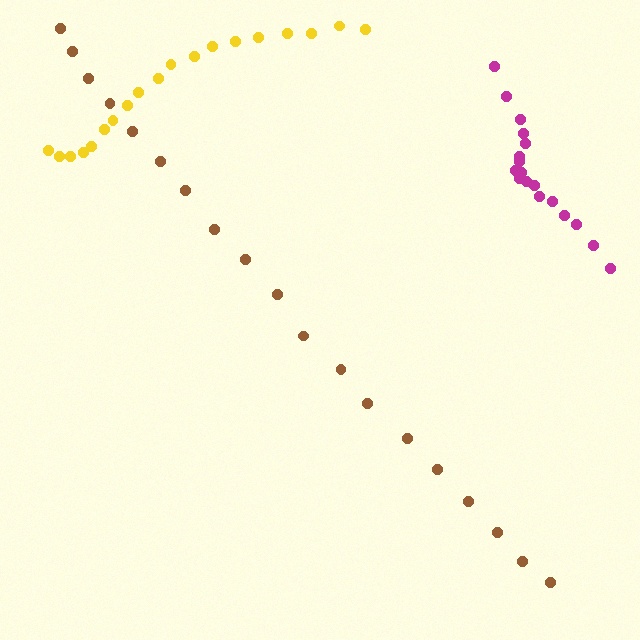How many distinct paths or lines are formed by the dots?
There are 3 distinct paths.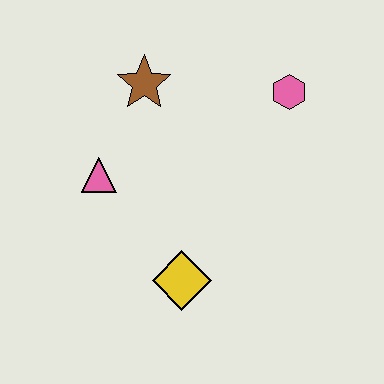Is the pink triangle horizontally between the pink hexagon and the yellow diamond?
No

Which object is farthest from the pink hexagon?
The yellow diamond is farthest from the pink hexagon.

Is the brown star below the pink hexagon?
No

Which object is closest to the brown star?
The pink triangle is closest to the brown star.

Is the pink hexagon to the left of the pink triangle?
No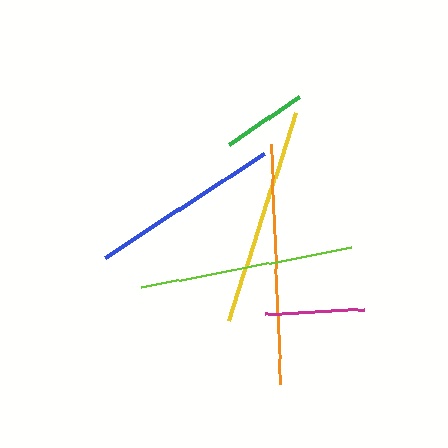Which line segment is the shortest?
The green line is the shortest at approximately 85 pixels.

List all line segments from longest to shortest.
From longest to shortest: orange, yellow, lime, blue, magenta, green.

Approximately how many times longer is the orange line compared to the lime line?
The orange line is approximately 1.1 times the length of the lime line.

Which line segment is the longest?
The orange line is the longest at approximately 241 pixels.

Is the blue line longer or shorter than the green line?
The blue line is longer than the green line.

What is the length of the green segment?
The green segment is approximately 85 pixels long.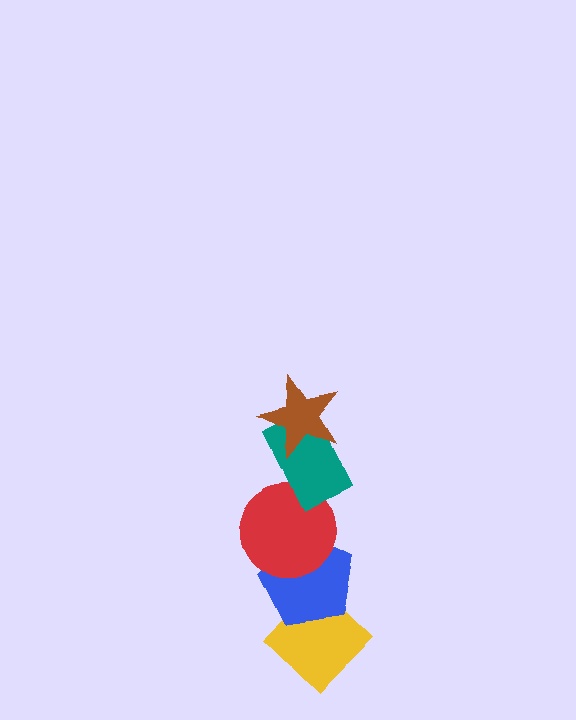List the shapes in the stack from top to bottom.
From top to bottom: the brown star, the teal rectangle, the red circle, the blue pentagon, the yellow diamond.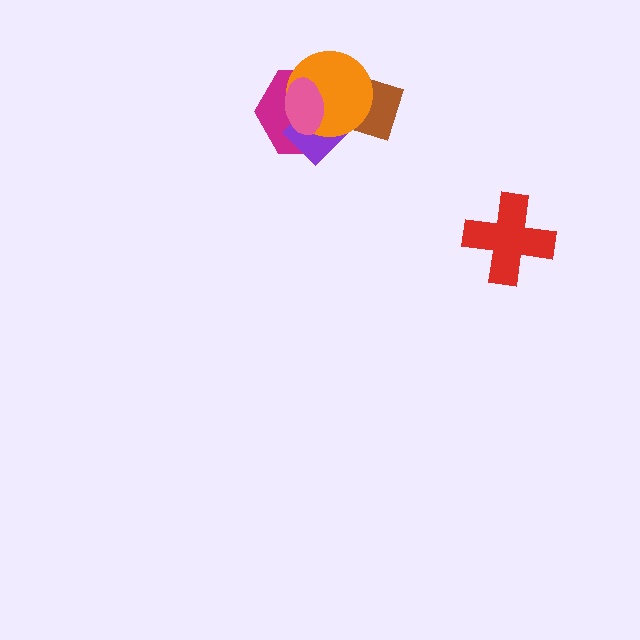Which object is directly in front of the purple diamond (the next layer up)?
The orange circle is directly in front of the purple diamond.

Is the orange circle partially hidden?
Yes, it is partially covered by another shape.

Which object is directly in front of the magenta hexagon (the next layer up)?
The brown rectangle is directly in front of the magenta hexagon.